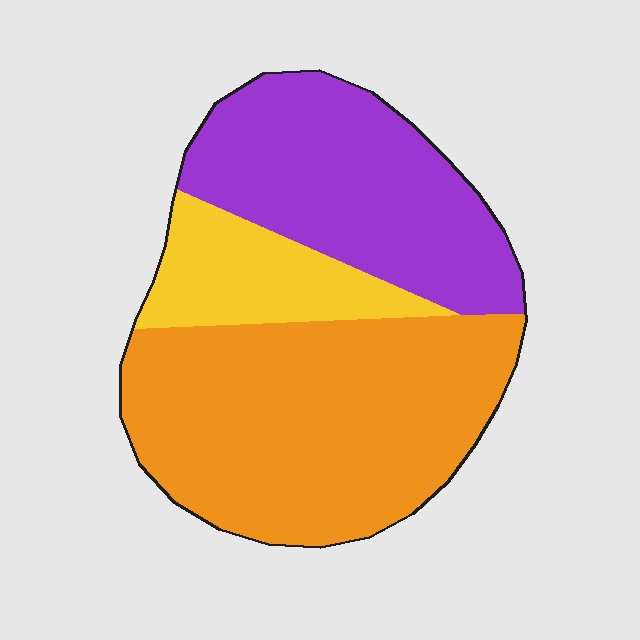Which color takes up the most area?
Orange, at roughly 50%.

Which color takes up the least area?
Yellow, at roughly 15%.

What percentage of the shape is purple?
Purple takes up between a quarter and a half of the shape.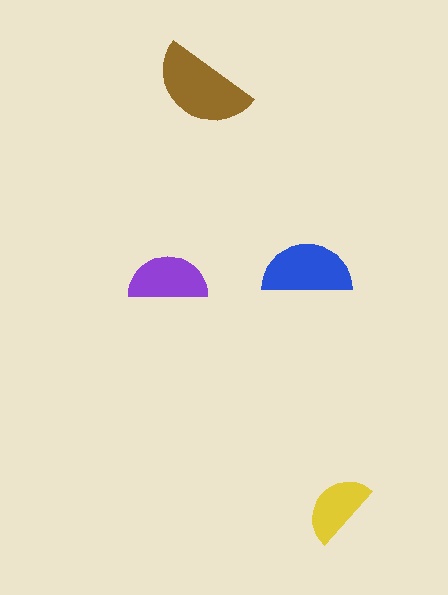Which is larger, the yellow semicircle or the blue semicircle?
The blue one.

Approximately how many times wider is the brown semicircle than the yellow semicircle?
About 1.5 times wider.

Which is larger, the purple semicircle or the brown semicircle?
The brown one.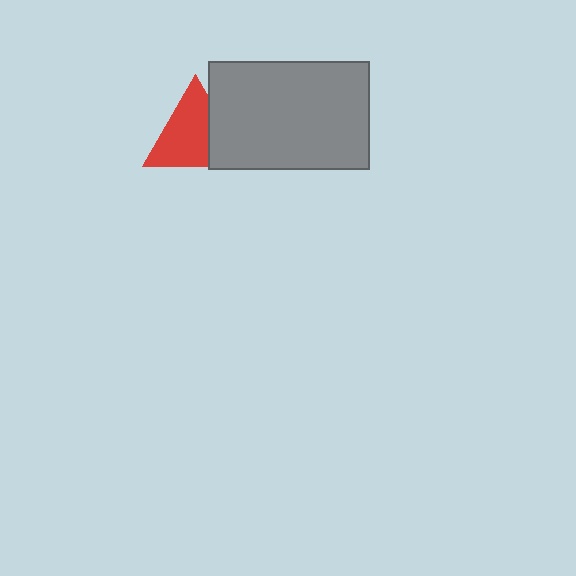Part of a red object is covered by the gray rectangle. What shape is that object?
It is a triangle.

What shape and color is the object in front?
The object in front is a gray rectangle.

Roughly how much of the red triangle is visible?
Most of it is visible (roughly 70%).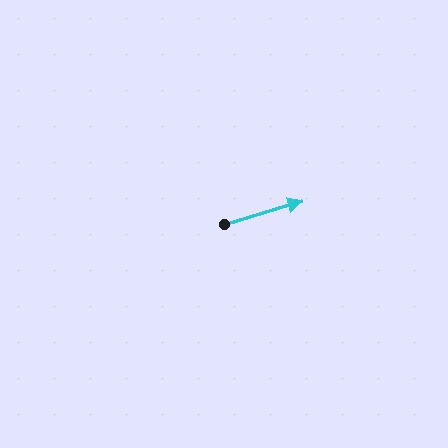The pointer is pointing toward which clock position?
Roughly 2 o'clock.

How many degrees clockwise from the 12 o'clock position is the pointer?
Approximately 74 degrees.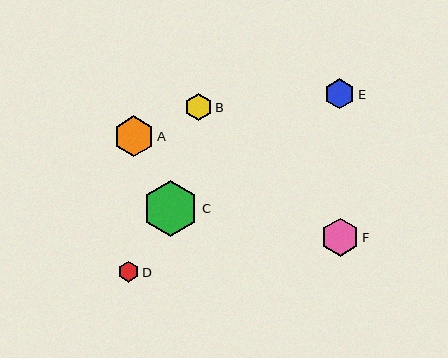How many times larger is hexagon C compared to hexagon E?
Hexagon C is approximately 1.9 times the size of hexagon E.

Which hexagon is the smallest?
Hexagon D is the smallest with a size of approximately 21 pixels.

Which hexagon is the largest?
Hexagon C is the largest with a size of approximately 56 pixels.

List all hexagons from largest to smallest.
From largest to smallest: C, A, F, E, B, D.